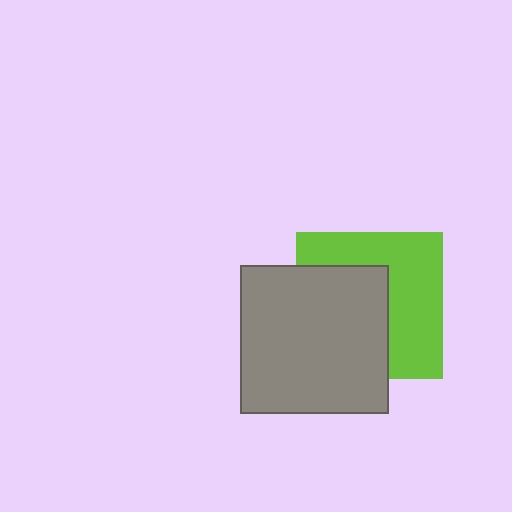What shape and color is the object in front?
The object in front is a gray square.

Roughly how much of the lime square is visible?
About half of it is visible (roughly 51%).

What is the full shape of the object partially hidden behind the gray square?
The partially hidden object is a lime square.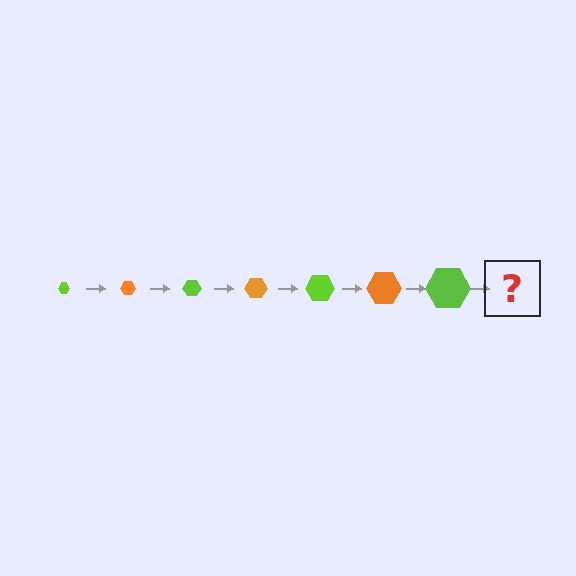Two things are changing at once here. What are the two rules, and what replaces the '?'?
The two rules are that the hexagon grows larger each step and the color cycles through lime and orange. The '?' should be an orange hexagon, larger than the previous one.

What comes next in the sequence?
The next element should be an orange hexagon, larger than the previous one.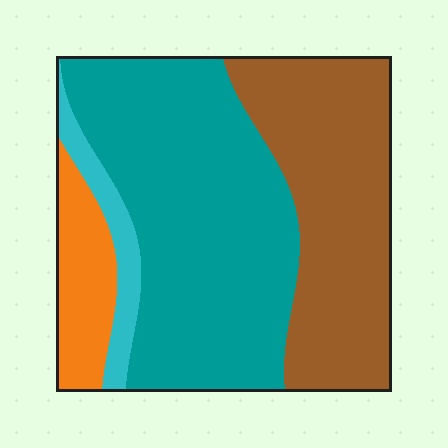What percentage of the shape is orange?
Orange takes up about one tenth (1/10) of the shape.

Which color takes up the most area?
Teal, at roughly 50%.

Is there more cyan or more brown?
Brown.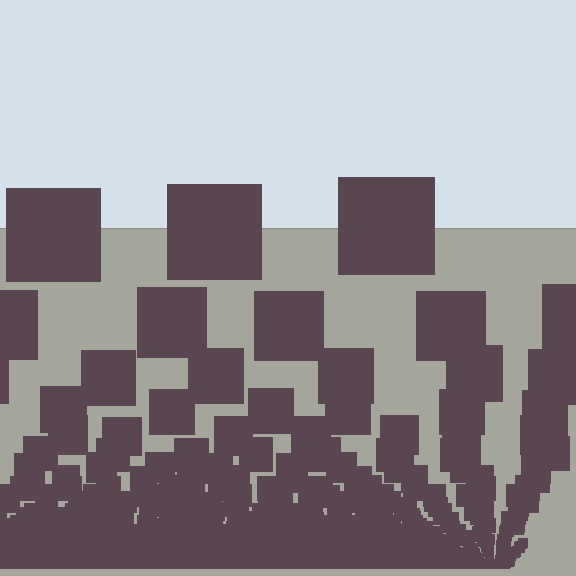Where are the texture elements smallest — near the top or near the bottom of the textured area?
Near the bottom.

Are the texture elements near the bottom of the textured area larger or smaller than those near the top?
Smaller. The gradient is inverted — elements near the bottom are smaller and denser.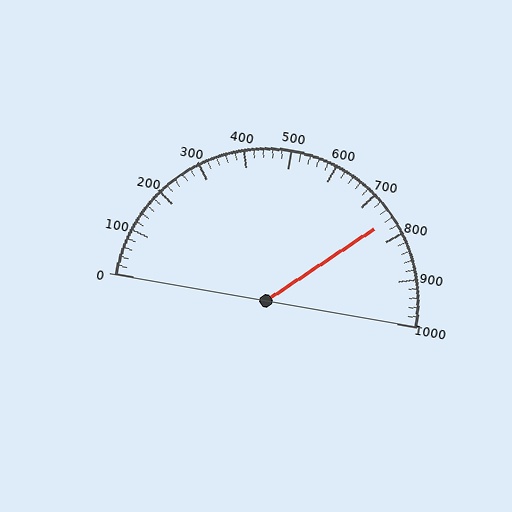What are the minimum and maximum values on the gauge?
The gauge ranges from 0 to 1000.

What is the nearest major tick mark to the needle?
The nearest major tick mark is 800.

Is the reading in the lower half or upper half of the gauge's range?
The reading is in the upper half of the range (0 to 1000).